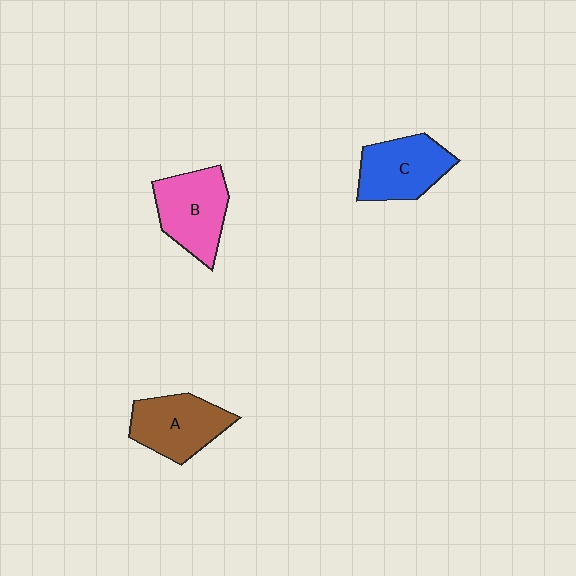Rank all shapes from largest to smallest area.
From largest to smallest: B (pink), A (brown), C (blue).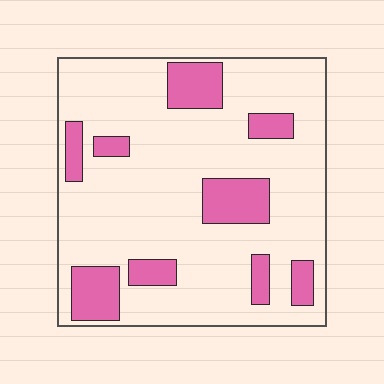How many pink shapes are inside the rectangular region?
9.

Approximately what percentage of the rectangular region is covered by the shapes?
Approximately 20%.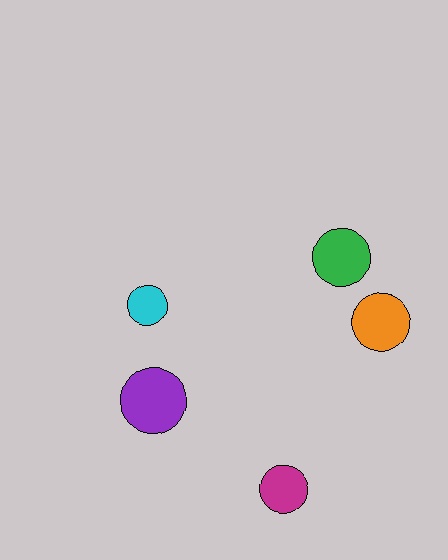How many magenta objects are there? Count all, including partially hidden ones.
There is 1 magenta object.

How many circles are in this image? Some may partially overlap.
There are 5 circles.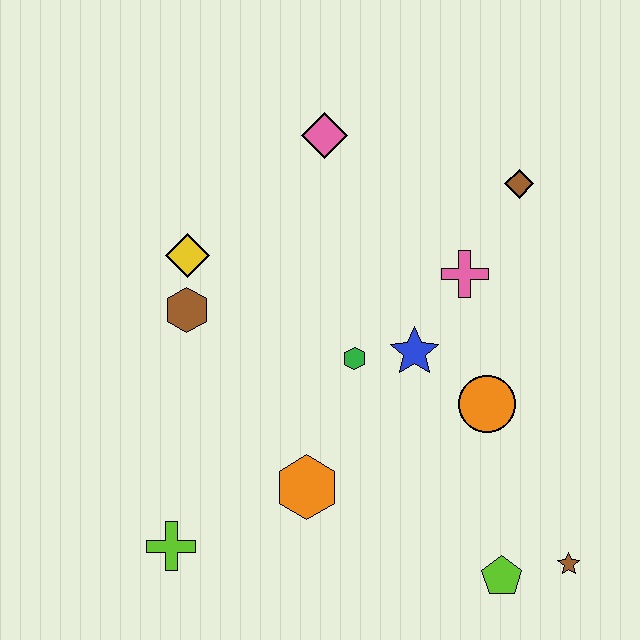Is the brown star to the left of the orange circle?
No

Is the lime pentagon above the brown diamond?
No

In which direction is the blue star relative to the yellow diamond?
The blue star is to the right of the yellow diamond.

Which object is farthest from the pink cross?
The lime cross is farthest from the pink cross.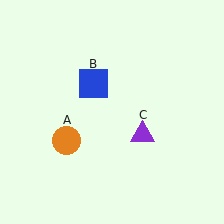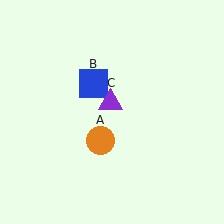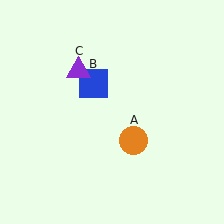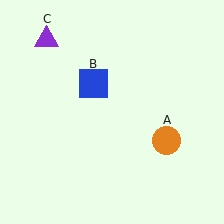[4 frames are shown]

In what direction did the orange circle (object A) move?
The orange circle (object A) moved right.